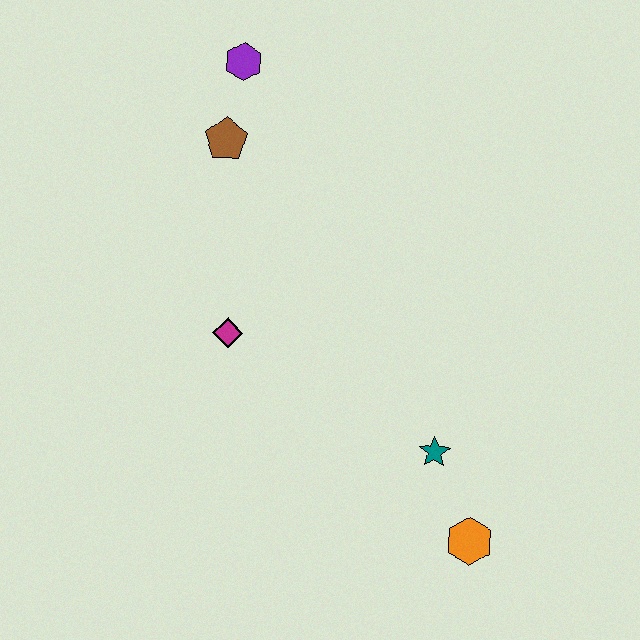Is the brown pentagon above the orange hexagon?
Yes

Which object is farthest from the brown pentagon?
The orange hexagon is farthest from the brown pentagon.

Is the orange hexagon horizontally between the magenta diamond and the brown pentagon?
No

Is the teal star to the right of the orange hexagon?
No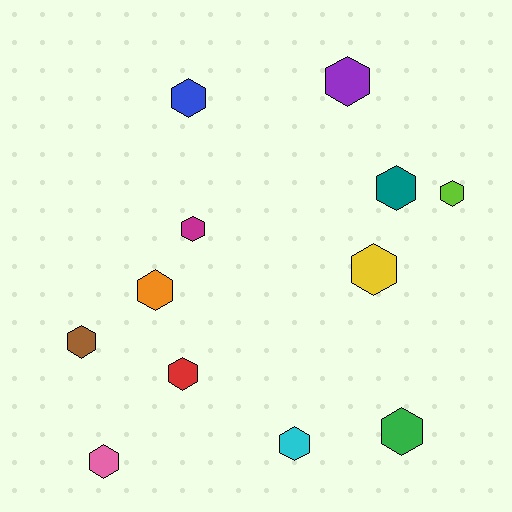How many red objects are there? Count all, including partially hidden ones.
There is 1 red object.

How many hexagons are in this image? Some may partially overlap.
There are 12 hexagons.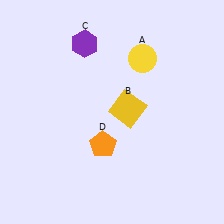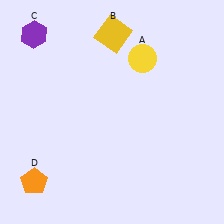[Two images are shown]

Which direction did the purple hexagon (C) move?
The purple hexagon (C) moved left.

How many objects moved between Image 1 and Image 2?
3 objects moved between the two images.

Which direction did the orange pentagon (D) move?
The orange pentagon (D) moved left.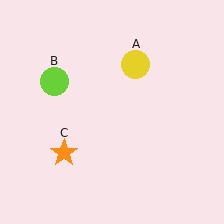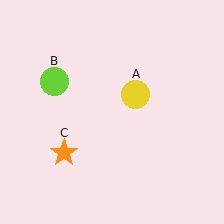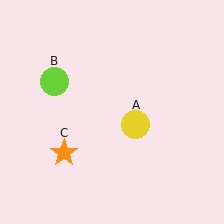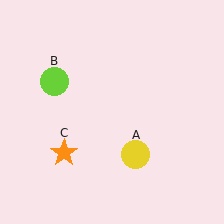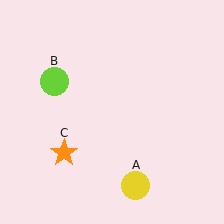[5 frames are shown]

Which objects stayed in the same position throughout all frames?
Lime circle (object B) and orange star (object C) remained stationary.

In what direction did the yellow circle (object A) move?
The yellow circle (object A) moved down.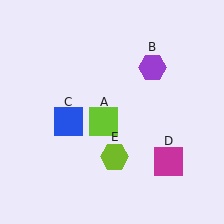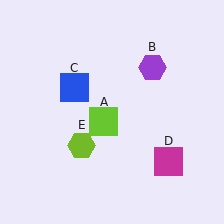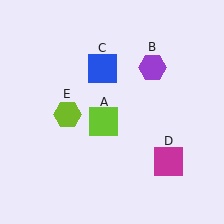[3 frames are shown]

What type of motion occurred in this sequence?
The blue square (object C), lime hexagon (object E) rotated clockwise around the center of the scene.